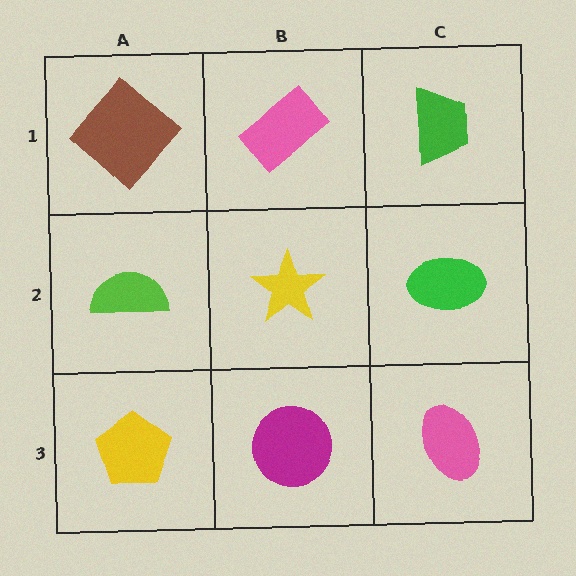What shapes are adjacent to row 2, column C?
A green trapezoid (row 1, column C), a pink ellipse (row 3, column C), a yellow star (row 2, column B).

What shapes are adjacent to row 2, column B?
A pink rectangle (row 1, column B), a magenta circle (row 3, column B), a lime semicircle (row 2, column A), a green ellipse (row 2, column C).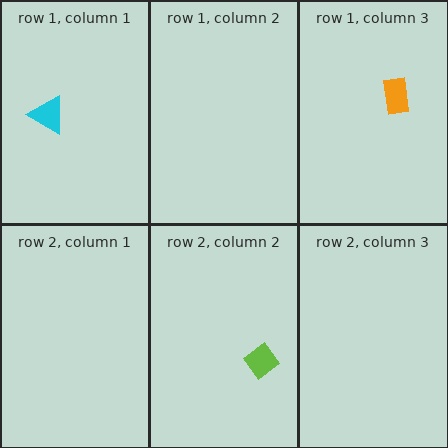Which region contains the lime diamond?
The row 2, column 2 region.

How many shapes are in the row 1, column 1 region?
1.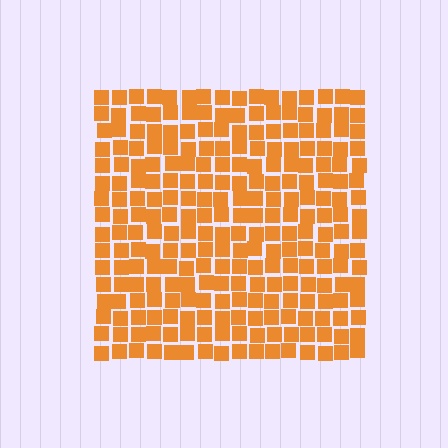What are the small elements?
The small elements are squares.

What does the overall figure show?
The overall figure shows a square.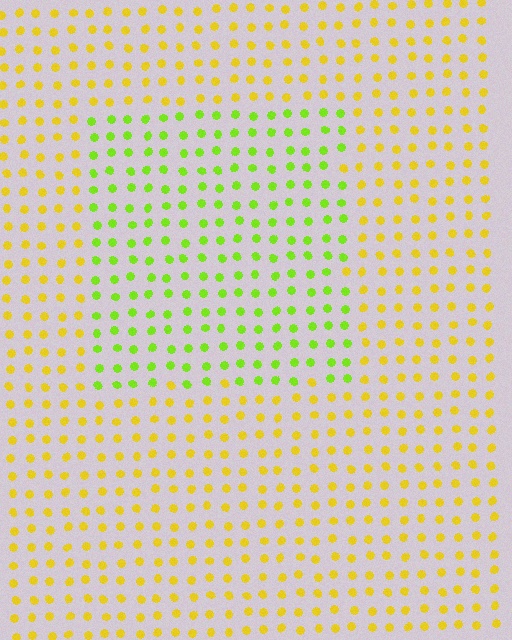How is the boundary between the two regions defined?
The boundary is defined purely by a slight shift in hue (about 41 degrees). Spacing, size, and orientation are identical on both sides.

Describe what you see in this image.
The image is filled with small yellow elements in a uniform arrangement. A rectangle-shaped region is visible where the elements are tinted to a slightly different hue, forming a subtle color boundary.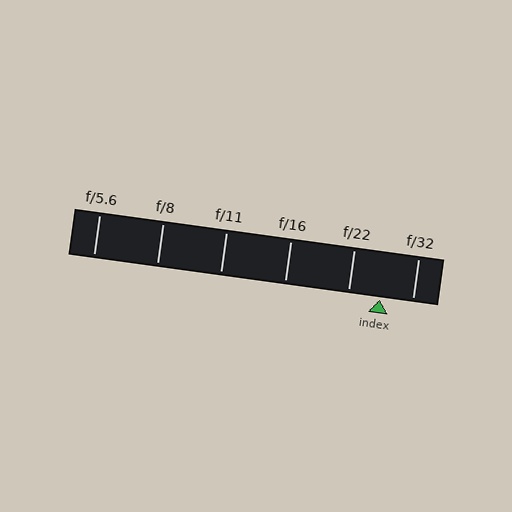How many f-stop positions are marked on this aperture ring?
There are 6 f-stop positions marked.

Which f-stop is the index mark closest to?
The index mark is closest to f/32.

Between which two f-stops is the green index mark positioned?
The index mark is between f/22 and f/32.